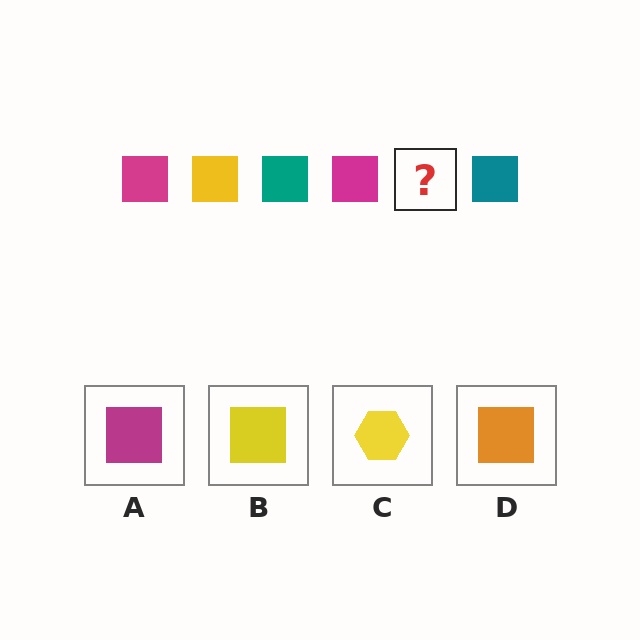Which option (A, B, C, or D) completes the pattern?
B.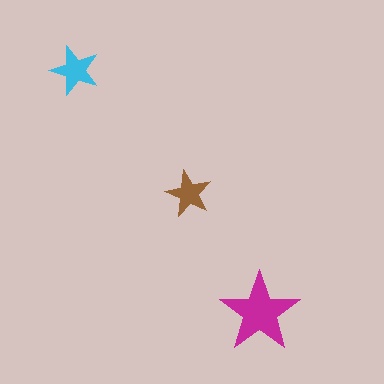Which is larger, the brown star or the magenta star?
The magenta one.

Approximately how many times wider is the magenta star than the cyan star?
About 1.5 times wider.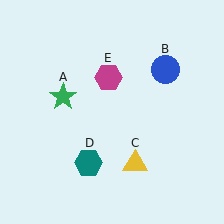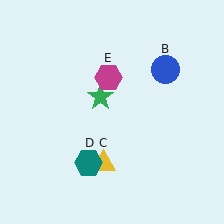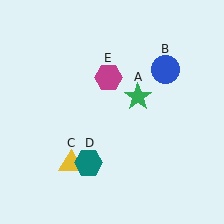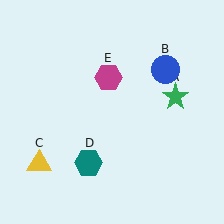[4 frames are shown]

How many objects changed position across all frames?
2 objects changed position: green star (object A), yellow triangle (object C).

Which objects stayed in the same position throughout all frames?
Blue circle (object B) and teal hexagon (object D) and magenta hexagon (object E) remained stationary.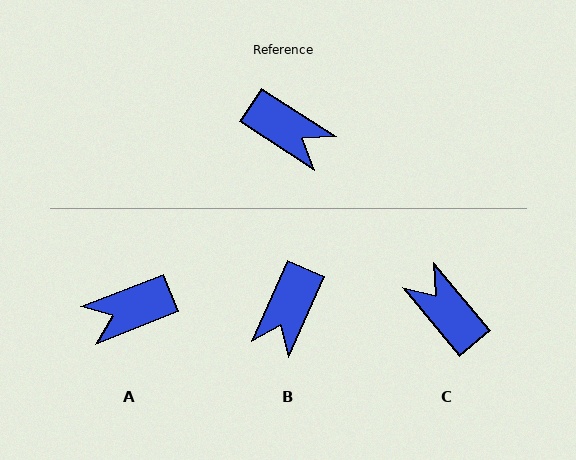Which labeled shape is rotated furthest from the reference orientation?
C, about 163 degrees away.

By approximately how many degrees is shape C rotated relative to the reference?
Approximately 163 degrees counter-clockwise.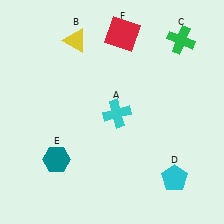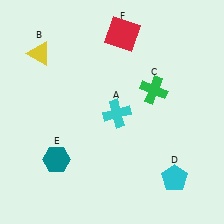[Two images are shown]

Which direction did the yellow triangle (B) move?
The yellow triangle (B) moved left.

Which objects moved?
The objects that moved are: the yellow triangle (B), the green cross (C).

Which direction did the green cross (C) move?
The green cross (C) moved down.